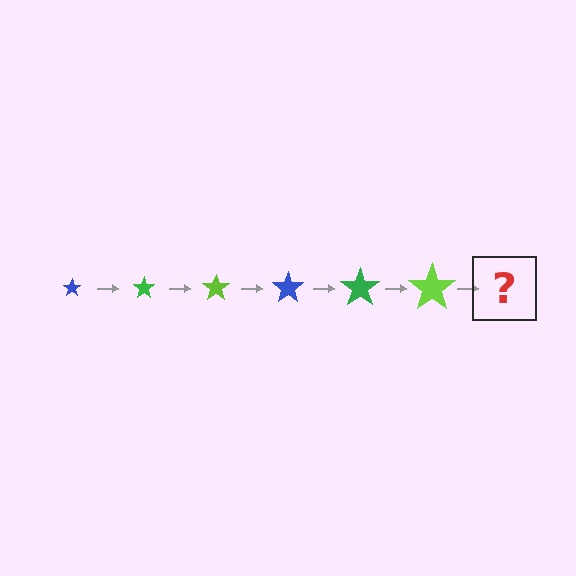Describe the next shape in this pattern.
It should be a blue star, larger than the previous one.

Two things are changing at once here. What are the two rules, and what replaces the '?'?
The two rules are that the star grows larger each step and the color cycles through blue, green, and lime. The '?' should be a blue star, larger than the previous one.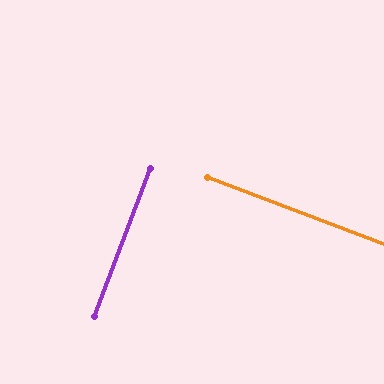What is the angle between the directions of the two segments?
Approximately 90 degrees.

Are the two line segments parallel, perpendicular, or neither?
Perpendicular — they meet at approximately 90°.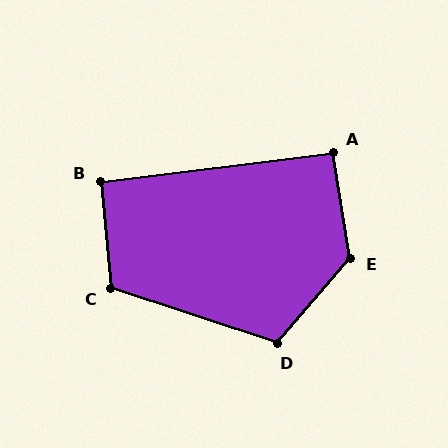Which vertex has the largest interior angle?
E, at approximately 130 degrees.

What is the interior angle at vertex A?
Approximately 92 degrees (approximately right).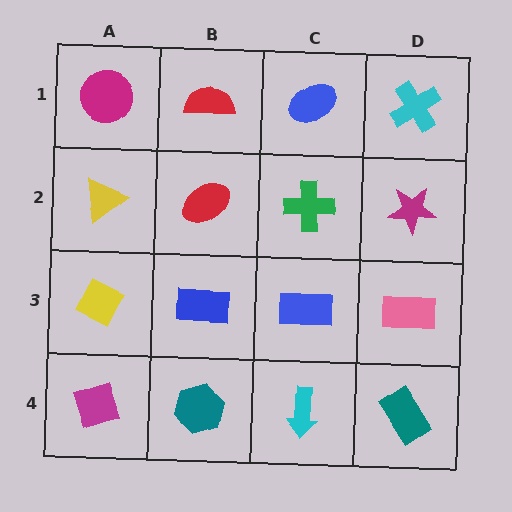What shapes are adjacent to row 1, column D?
A magenta star (row 2, column D), a blue ellipse (row 1, column C).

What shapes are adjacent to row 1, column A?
A yellow triangle (row 2, column A), a red semicircle (row 1, column B).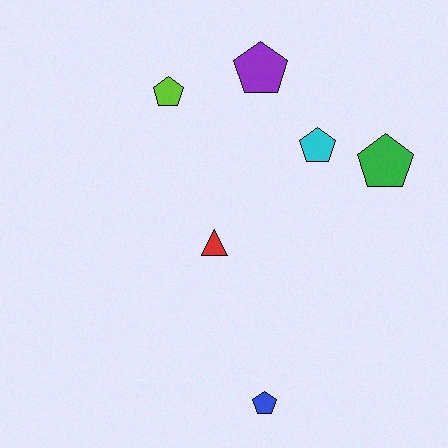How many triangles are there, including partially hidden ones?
There is 1 triangle.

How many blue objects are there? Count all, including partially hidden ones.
There is 1 blue object.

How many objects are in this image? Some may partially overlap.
There are 6 objects.